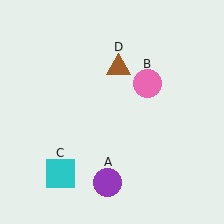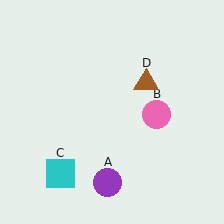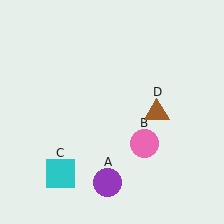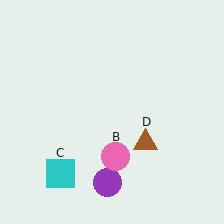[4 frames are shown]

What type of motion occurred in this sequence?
The pink circle (object B), brown triangle (object D) rotated clockwise around the center of the scene.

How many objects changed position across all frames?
2 objects changed position: pink circle (object B), brown triangle (object D).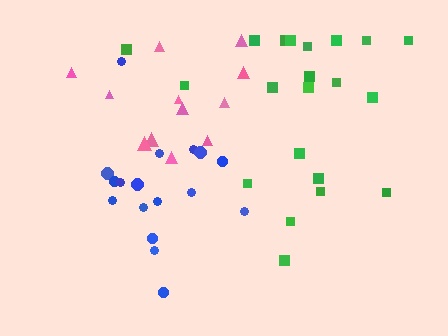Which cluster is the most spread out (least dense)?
Green.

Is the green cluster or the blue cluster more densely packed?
Blue.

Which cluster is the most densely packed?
Blue.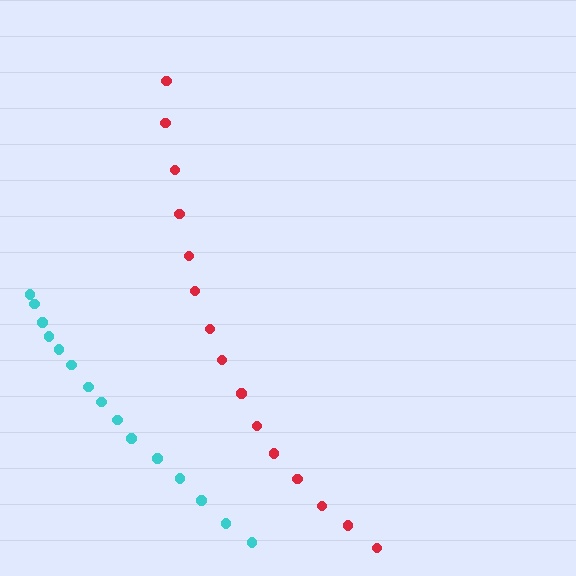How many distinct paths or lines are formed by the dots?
There are 2 distinct paths.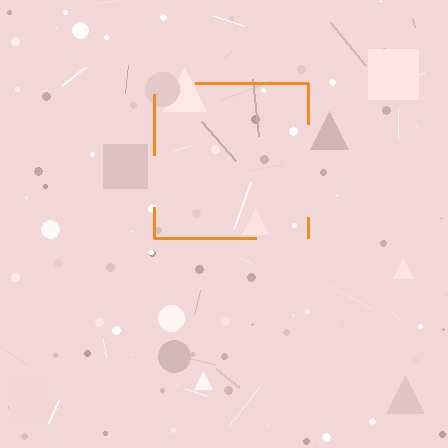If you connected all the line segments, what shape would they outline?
They would outline a square.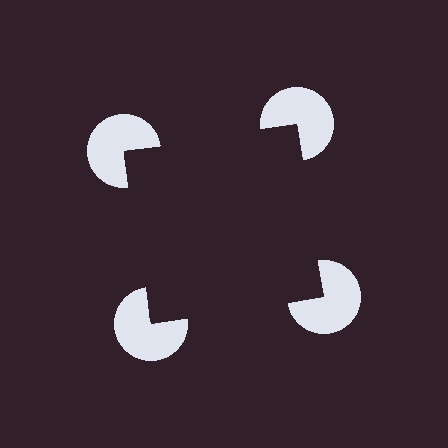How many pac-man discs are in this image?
There are 4 — one at each vertex of the illusory square.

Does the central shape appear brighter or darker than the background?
It typically appears slightly darker than the background, even though no actual brightness change is drawn.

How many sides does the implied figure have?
4 sides.